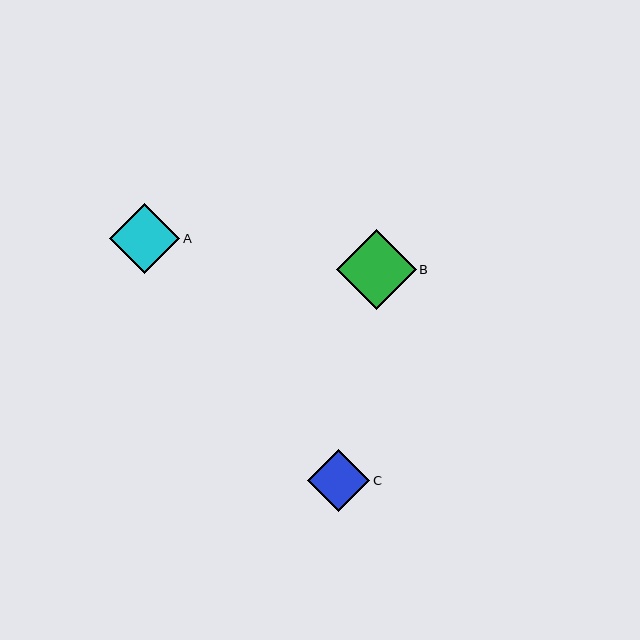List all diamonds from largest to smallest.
From largest to smallest: B, A, C.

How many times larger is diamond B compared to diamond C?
Diamond B is approximately 1.3 times the size of diamond C.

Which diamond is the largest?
Diamond B is the largest with a size of approximately 80 pixels.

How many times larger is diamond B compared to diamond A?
Diamond B is approximately 1.1 times the size of diamond A.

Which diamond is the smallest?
Diamond C is the smallest with a size of approximately 63 pixels.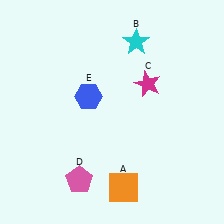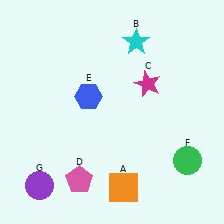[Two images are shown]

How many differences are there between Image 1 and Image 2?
There are 2 differences between the two images.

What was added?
A green circle (F), a purple circle (G) were added in Image 2.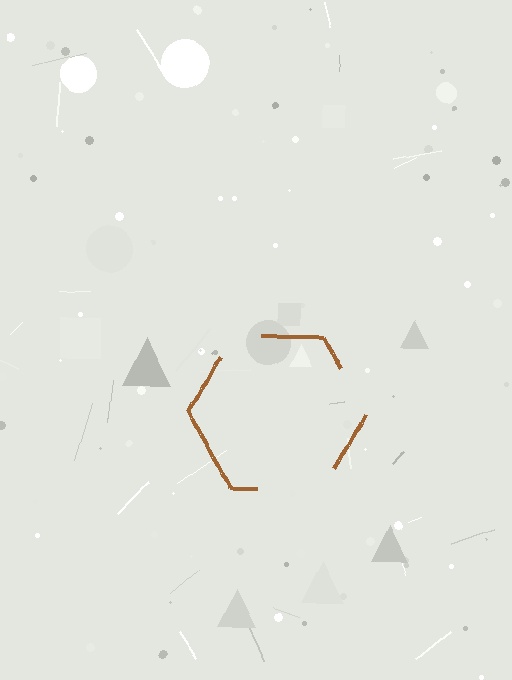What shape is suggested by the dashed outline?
The dashed outline suggests a hexagon.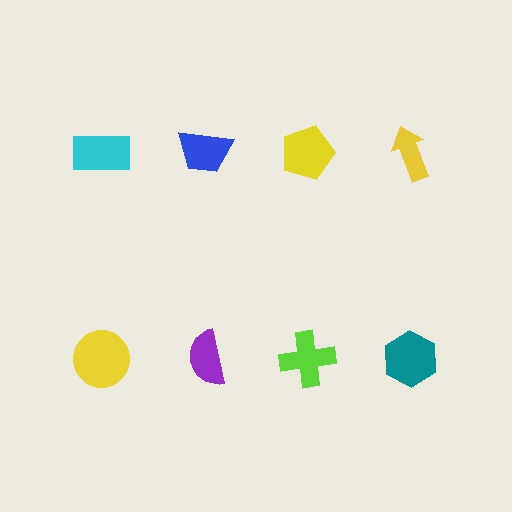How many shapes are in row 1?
4 shapes.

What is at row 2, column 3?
A lime cross.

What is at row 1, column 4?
A yellow arrow.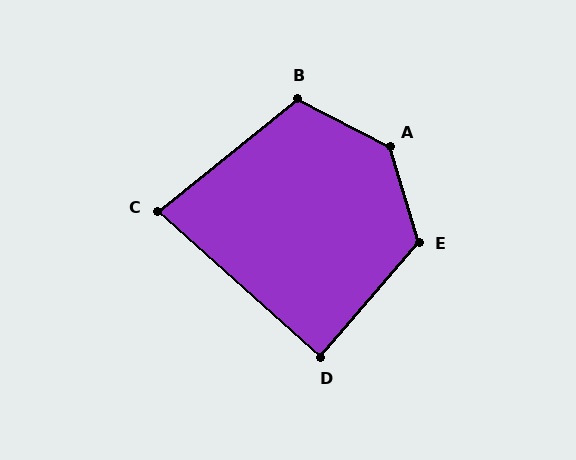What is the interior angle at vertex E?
Approximately 123 degrees (obtuse).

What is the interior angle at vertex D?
Approximately 89 degrees (approximately right).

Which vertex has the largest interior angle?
A, at approximately 134 degrees.